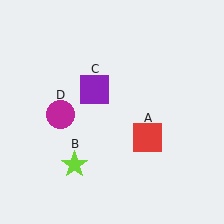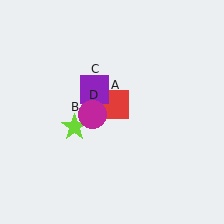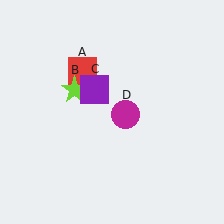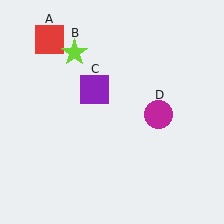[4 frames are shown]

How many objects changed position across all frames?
3 objects changed position: red square (object A), lime star (object B), magenta circle (object D).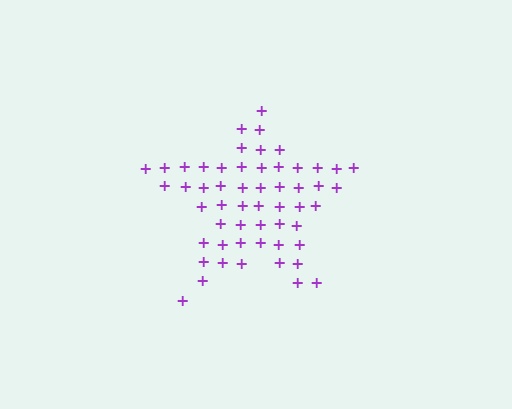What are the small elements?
The small elements are plus signs.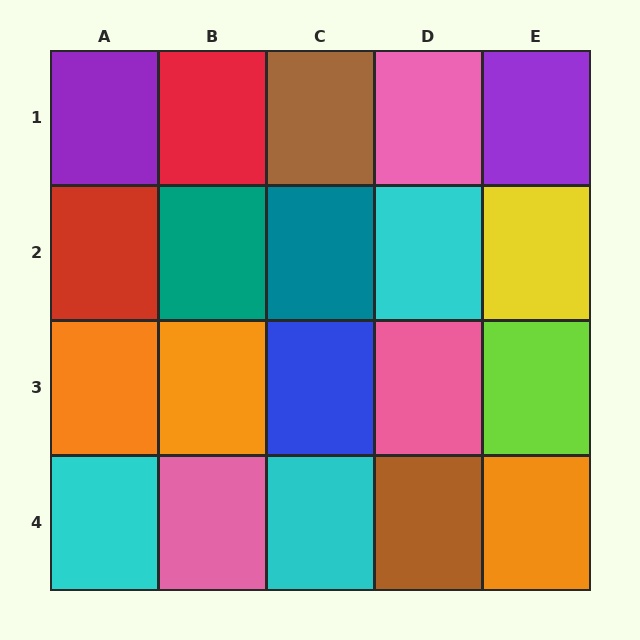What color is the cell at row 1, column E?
Purple.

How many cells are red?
2 cells are red.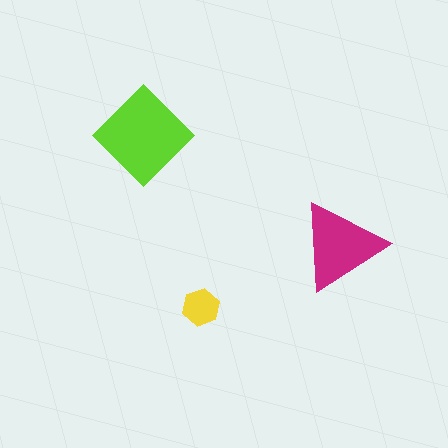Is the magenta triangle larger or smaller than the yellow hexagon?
Larger.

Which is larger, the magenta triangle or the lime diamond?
The lime diamond.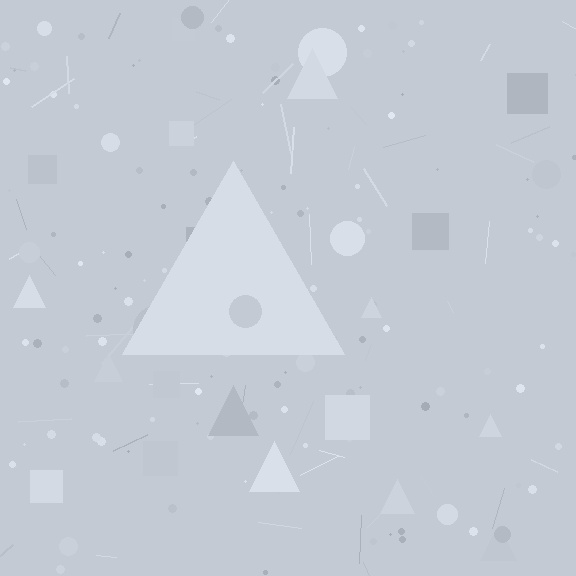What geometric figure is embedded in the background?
A triangle is embedded in the background.